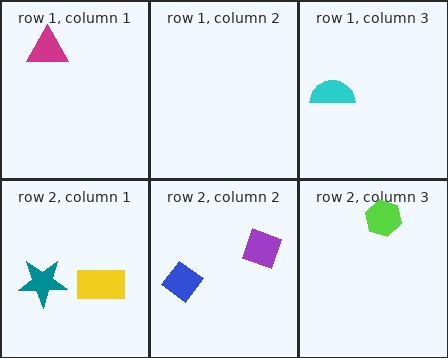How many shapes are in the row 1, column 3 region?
1.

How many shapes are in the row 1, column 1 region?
1.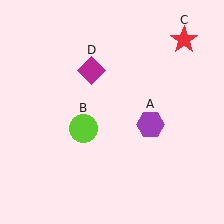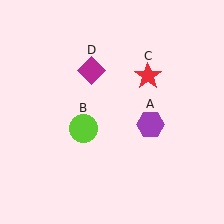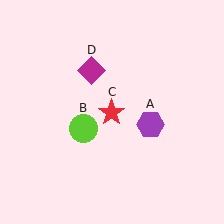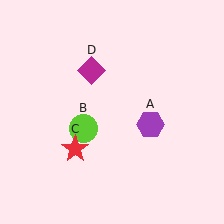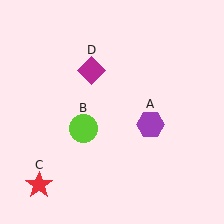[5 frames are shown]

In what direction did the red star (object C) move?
The red star (object C) moved down and to the left.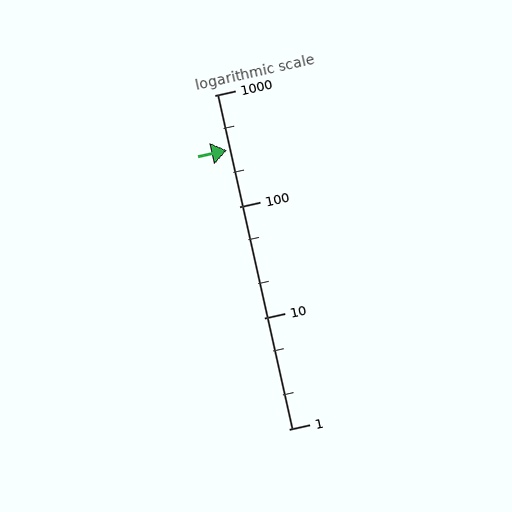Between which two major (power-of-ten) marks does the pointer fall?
The pointer is between 100 and 1000.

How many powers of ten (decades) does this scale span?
The scale spans 3 decades, from 1 to 1000.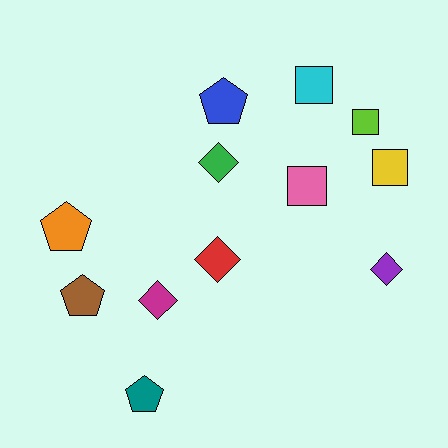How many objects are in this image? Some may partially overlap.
There are 12 objects.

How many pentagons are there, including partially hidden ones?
There are 4 pentagons.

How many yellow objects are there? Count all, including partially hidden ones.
There is 1 yellow object.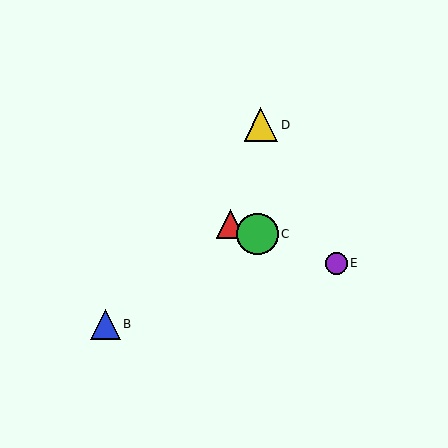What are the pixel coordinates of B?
Object B is at (105, 324).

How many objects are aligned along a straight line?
3 objects (A, C, E) are aligned along a straight line.